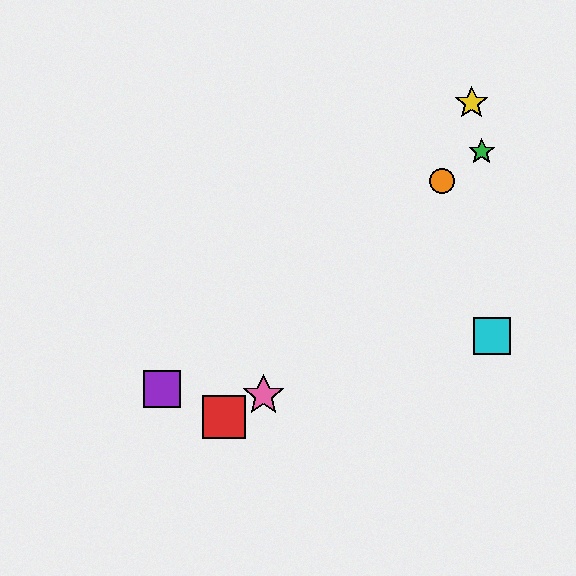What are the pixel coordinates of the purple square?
The purple square is at (162, 389).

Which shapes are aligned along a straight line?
The blue circle, the green star, the purple square, the orange circle are aligned along a straight line.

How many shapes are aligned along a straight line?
4 shapes (the blue circle, the green star, the purple square, the orange circle) are aligned along a straight line.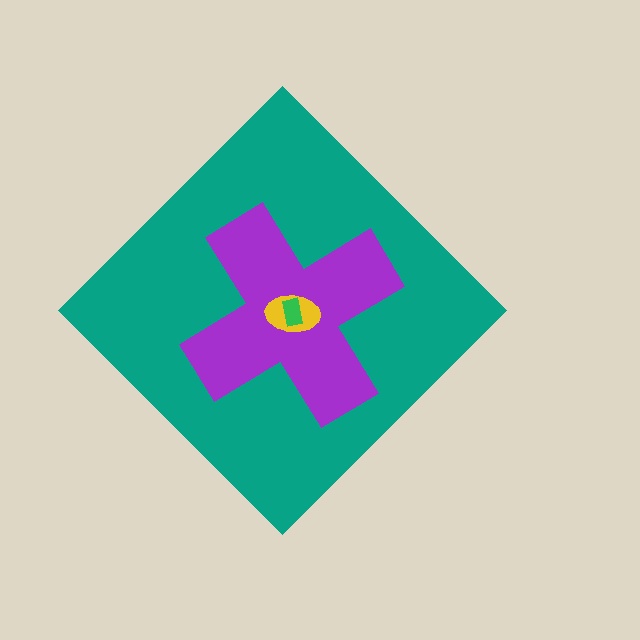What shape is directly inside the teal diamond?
The purple cross.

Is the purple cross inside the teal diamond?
Yes.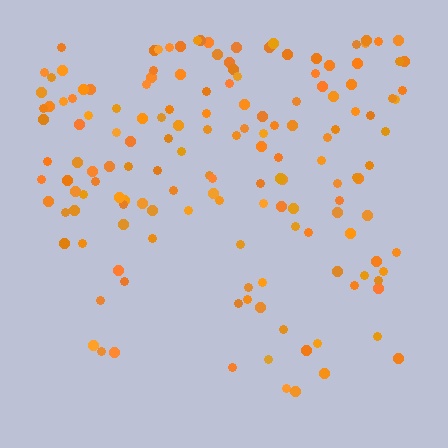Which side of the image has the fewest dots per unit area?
The bottom.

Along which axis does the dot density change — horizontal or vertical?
Vertical.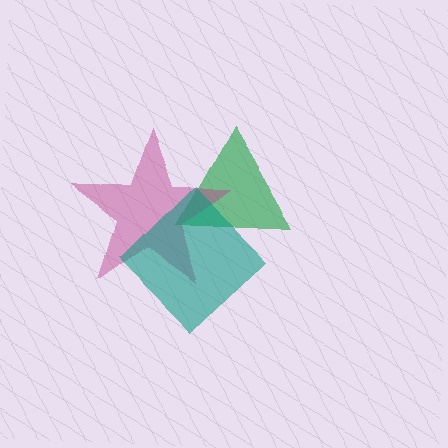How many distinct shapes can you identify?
There are 3 distinct shapes: a green triangle, a magenta star, a teal diamond.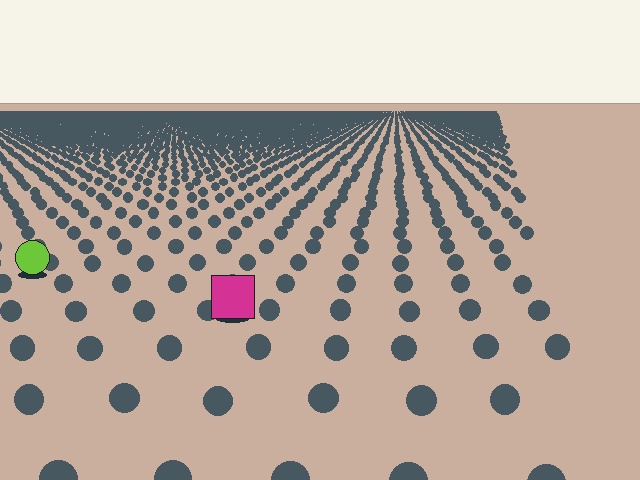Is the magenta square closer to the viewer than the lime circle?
Yes. The magenta square is closer — you can tell from the texture gradient: the ground texture is coarser near it.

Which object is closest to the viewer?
The magenta square is closest. The texture marks near it are larger and more spread out.